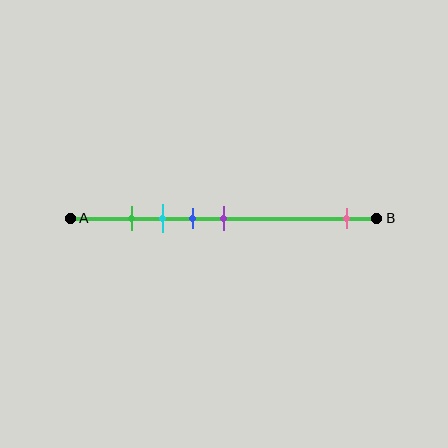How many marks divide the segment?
There are 5 marks dividing the segment.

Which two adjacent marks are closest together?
The green and cyan marks are the closest adjacent pair.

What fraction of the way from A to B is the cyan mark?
The cyan mark is approximately 30% (0.3) of the way from A to B.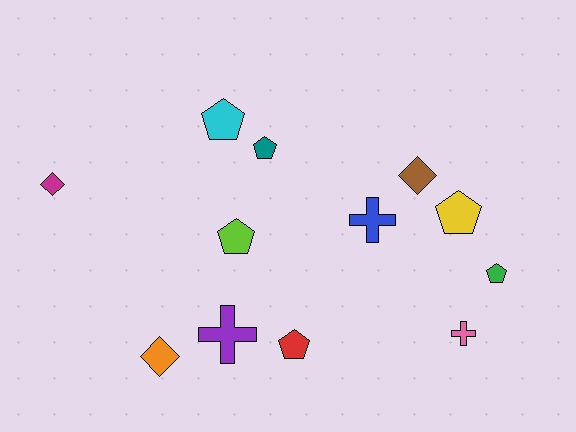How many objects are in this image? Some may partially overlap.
There are 12 objects.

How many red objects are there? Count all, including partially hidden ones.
There is 1 red object.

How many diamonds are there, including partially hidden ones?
There are 3 diamonds.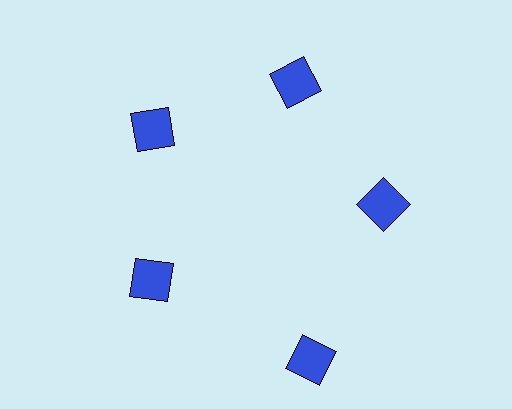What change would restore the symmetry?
The symmetry would be restored by moving it inward, back onto the ring so that all 5 squares sit at equal angles and equal distance from the center.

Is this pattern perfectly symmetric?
No. The 5 blue squares are arranged in a ring, but one element near the 5 o'clock position is pushed outward from the center, breaking the 5-fold rotational symmetry.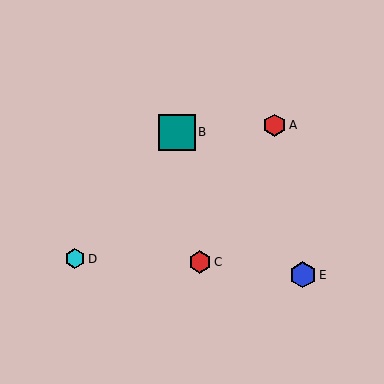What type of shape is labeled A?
Shape A is a red hexagon.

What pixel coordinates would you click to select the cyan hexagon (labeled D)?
Click at (75, 259) to select the cyan hexagon D.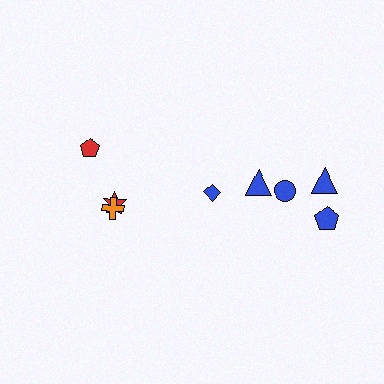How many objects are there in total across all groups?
There are 8 objects.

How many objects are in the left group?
There are 3 objects.